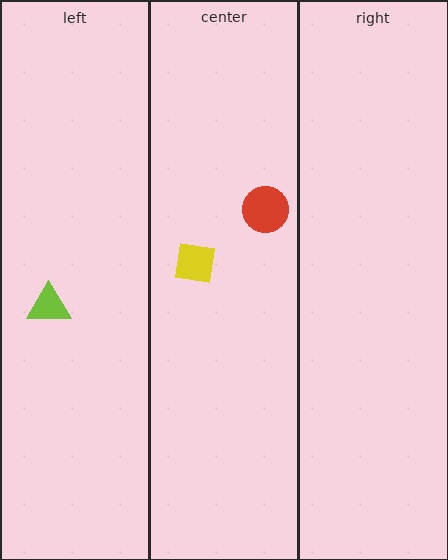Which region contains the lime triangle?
The left region.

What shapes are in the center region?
The red circle, the yellow square.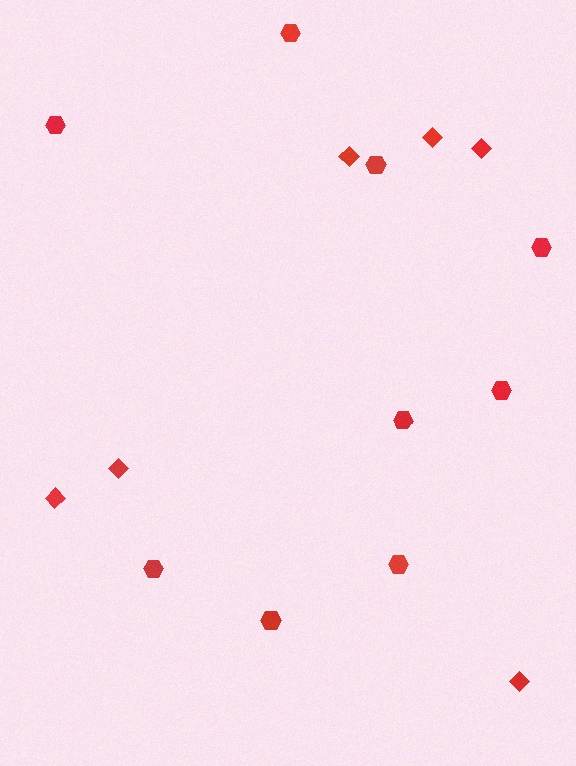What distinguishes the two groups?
There are 2 groups: one group of diamonds (6) and one group of hexagons (9).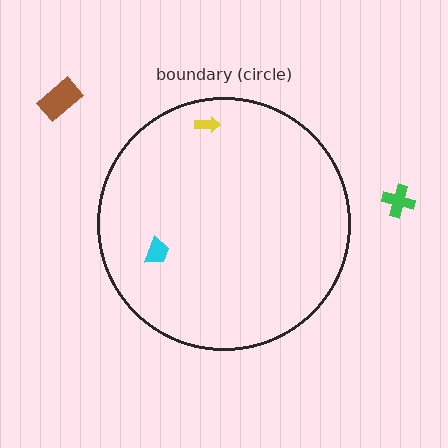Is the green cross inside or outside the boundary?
Outside.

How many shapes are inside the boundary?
2 inside, 2 outside.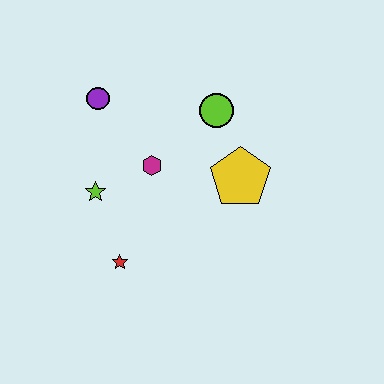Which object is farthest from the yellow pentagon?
The purple circle is farthest from the yellow pentagon.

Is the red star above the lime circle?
No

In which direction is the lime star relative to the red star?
The lime star is above the red star.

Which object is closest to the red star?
The lime star is closest to the red star.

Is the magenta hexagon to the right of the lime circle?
No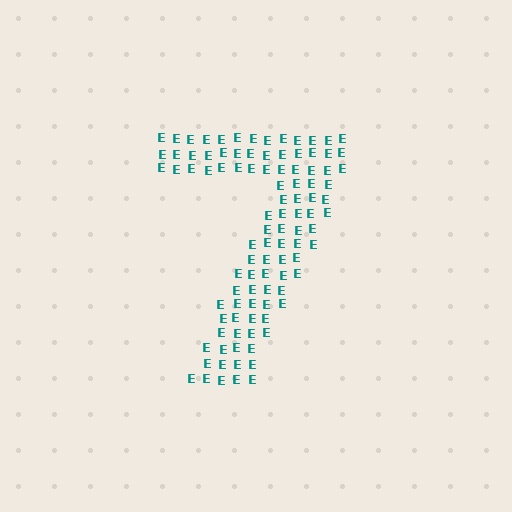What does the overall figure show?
The overall figure shows the digit 7.